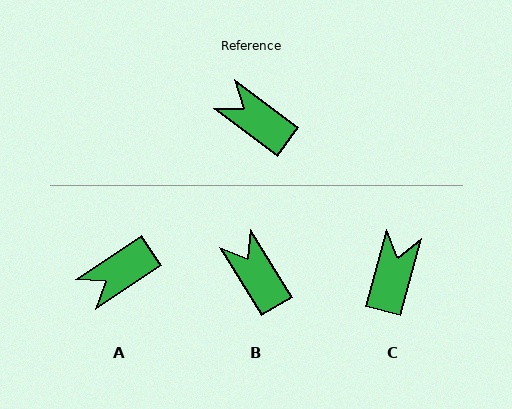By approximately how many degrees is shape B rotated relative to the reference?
Approximately 22 degrees clockwise.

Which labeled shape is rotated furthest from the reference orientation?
A, about 70 degrees away.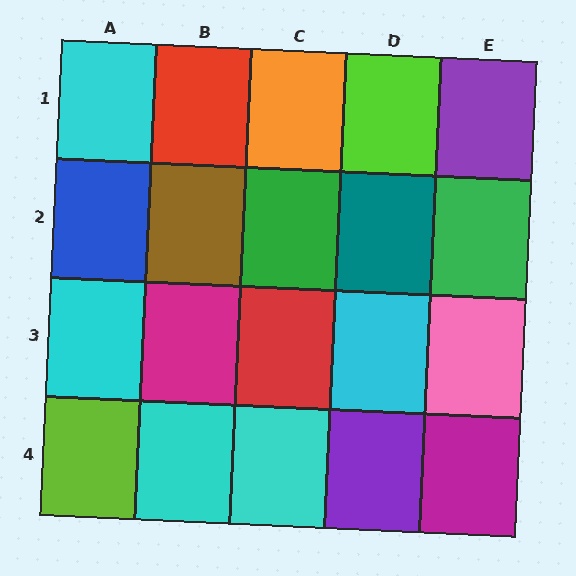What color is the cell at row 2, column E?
Green.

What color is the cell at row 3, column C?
Red.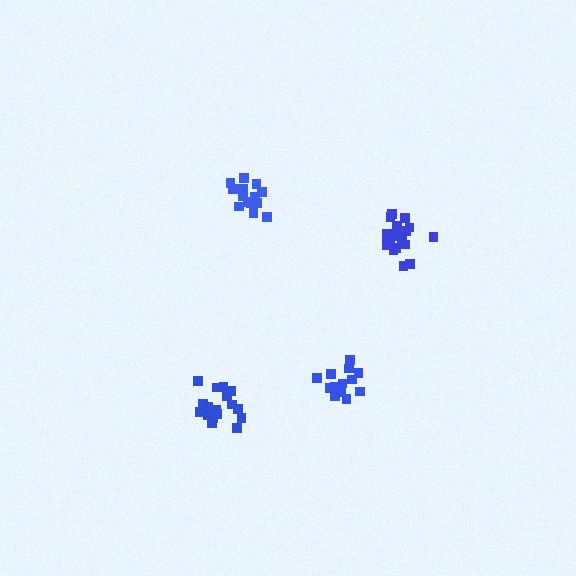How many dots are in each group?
Group 1: 15 dots, Group 2: 15 dots, Group 3: 17 dots, Group 4: 19 dots (66 total).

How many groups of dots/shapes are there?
There are 4 groups.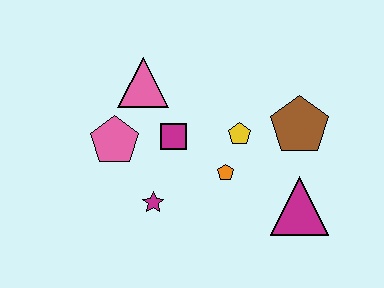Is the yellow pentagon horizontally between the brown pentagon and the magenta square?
Yes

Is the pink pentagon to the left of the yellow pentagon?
Yes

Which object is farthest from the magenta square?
The magenta triangle is farthest from the magenta square.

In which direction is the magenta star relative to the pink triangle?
The magenta star is below the pink triangle.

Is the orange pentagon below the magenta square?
Yes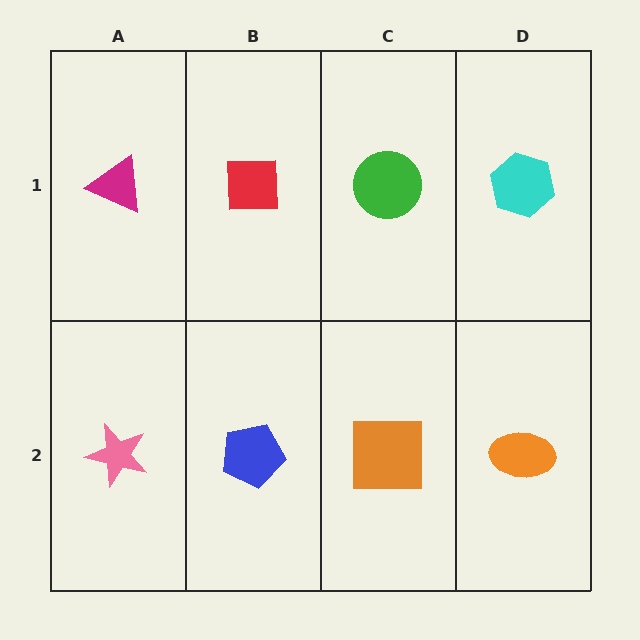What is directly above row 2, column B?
A red square.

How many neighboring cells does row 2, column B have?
3.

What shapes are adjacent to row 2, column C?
A green circle (row 1, column C), a blue pentagon (row 2, column B), an orange ellipse (row 2, column D).